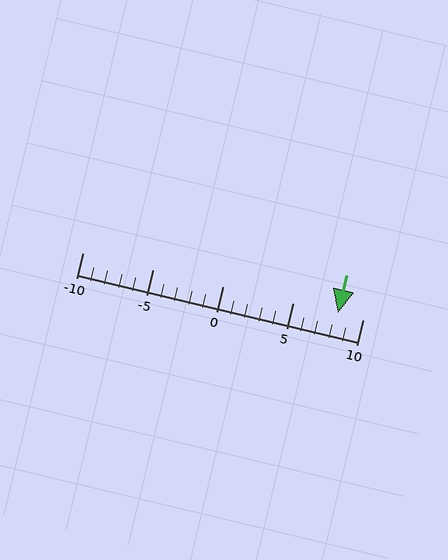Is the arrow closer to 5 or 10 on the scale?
The arrow is closer to 10.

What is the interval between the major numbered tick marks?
The major tick marks are spaced 5 units apart.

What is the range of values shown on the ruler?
The ruler shows values from -10 to 10.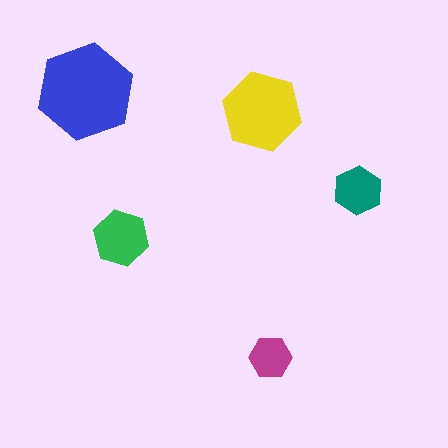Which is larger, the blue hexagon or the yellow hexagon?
The blue one.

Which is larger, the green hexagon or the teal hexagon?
The green one.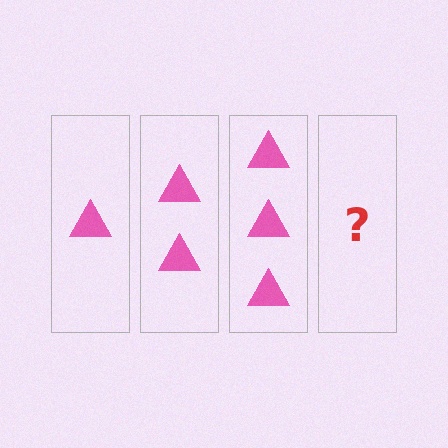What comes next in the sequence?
The next element should be 4 triangles.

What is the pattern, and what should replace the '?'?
The pattern is that each step adds one more triangle. The '?' should be 4 triangles.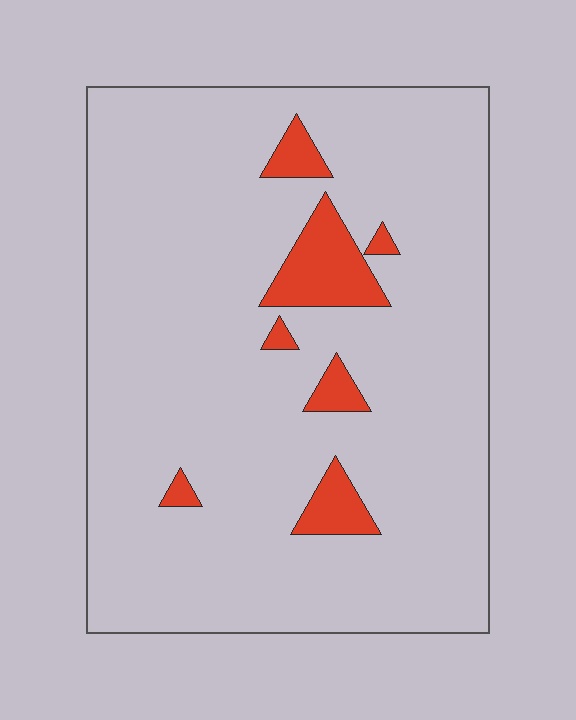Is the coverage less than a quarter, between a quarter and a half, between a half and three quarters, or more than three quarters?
Less than a quarter.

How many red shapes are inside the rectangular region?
7.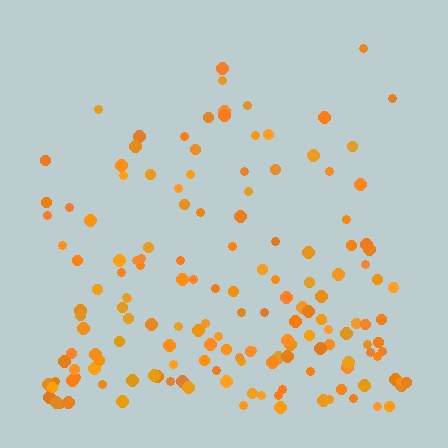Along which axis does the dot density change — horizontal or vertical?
Vertical.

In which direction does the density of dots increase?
From top to bottom, with the bottom side densest.